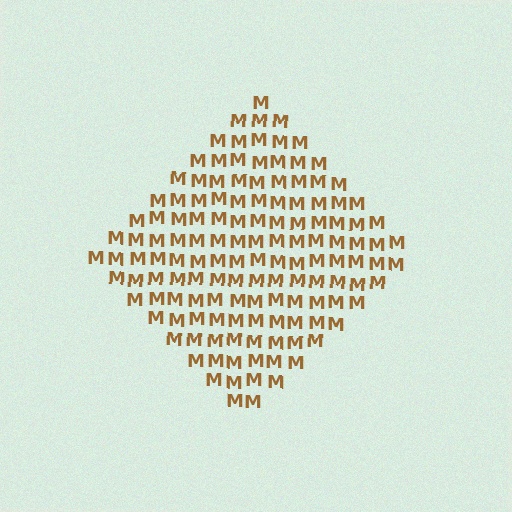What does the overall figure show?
The overall figure shows a diamond.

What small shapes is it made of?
It is made of small letter M's.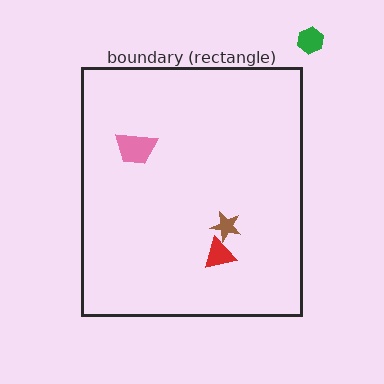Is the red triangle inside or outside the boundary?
Inside.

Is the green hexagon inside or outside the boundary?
Outside.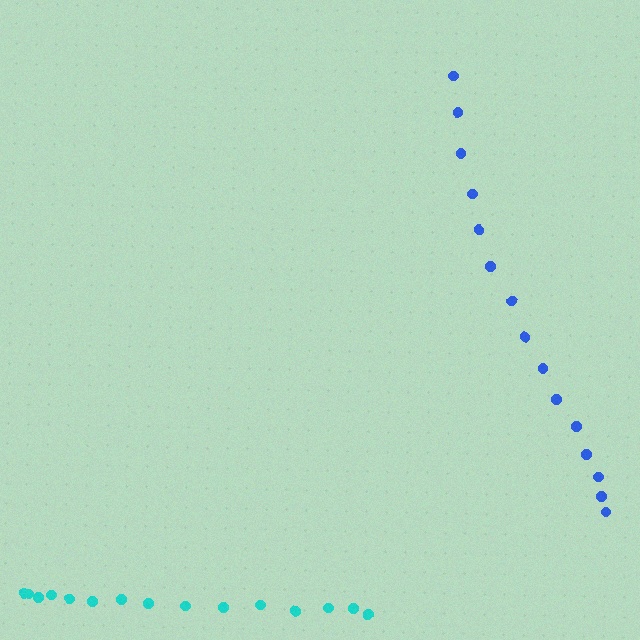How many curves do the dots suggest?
There are 2 distinct paths.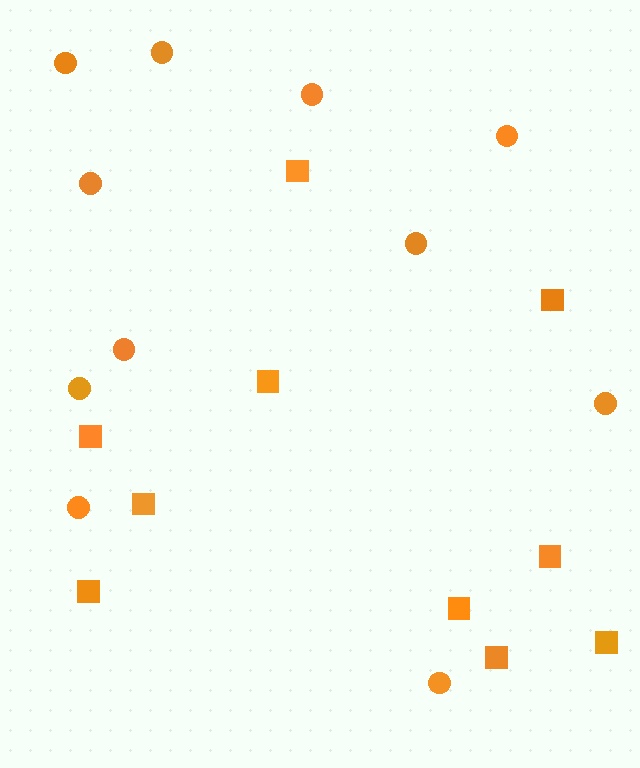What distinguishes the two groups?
There are 2 groups: one group of squares (10) and one group of circles (11).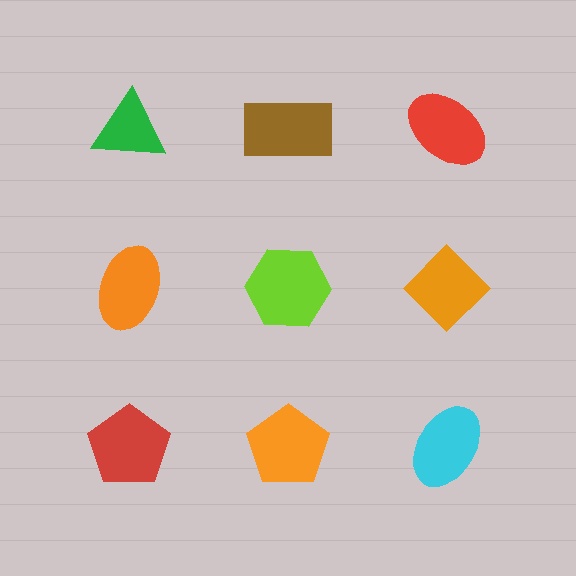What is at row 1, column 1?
A green triangle.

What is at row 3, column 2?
An orange pentagon.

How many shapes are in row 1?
3 shapes.